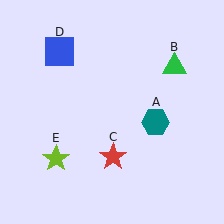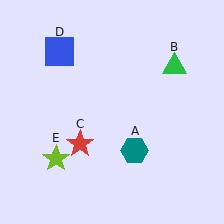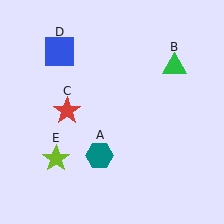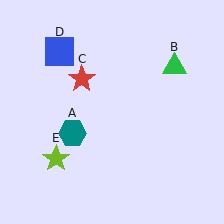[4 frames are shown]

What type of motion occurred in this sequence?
The teal hexagon (object A), red star (object C) rotated clockwise around the center of the scene.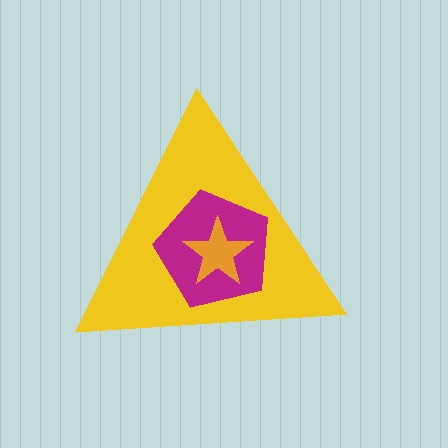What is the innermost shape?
The orange star.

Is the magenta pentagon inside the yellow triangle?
Yes.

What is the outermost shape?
The yellow triangle.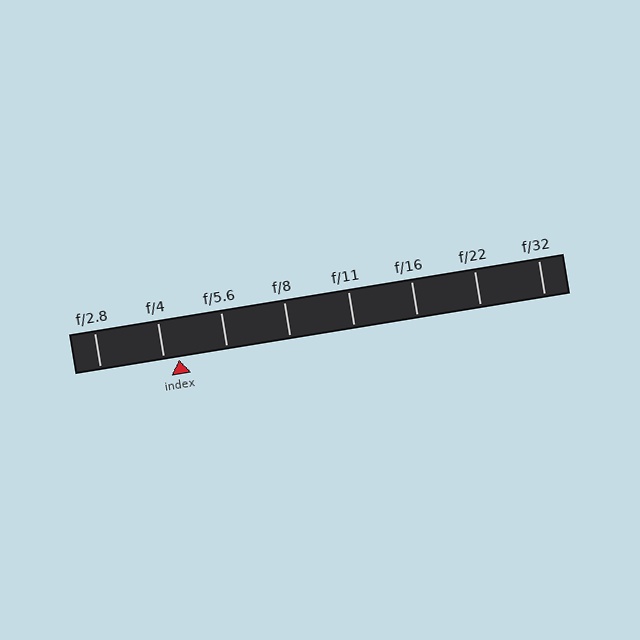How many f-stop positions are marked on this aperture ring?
There are 8 f-stop positions marked.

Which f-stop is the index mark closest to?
The index mark is closest to f/4.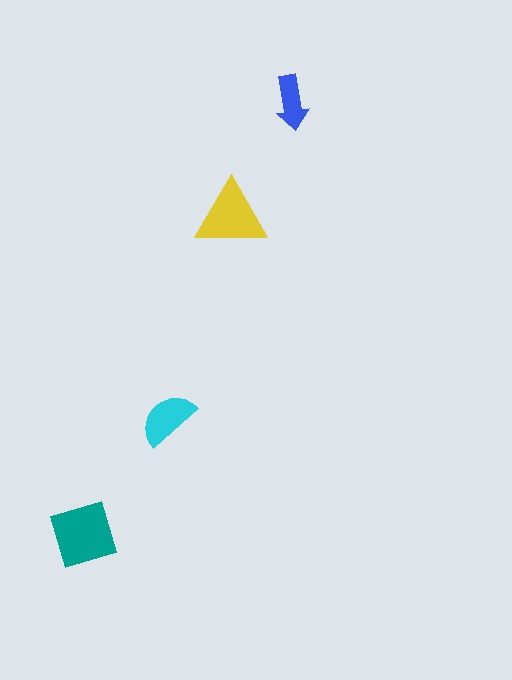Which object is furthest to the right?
The blue arrow is rightmost.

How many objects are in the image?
There are 4 objects in the image.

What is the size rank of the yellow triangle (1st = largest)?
2nd.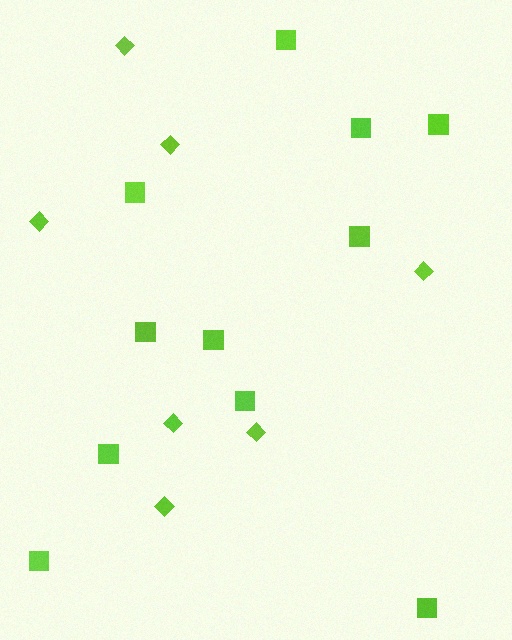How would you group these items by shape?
There are 2 groups: one group of diamonds (7) and one group of squares (11).